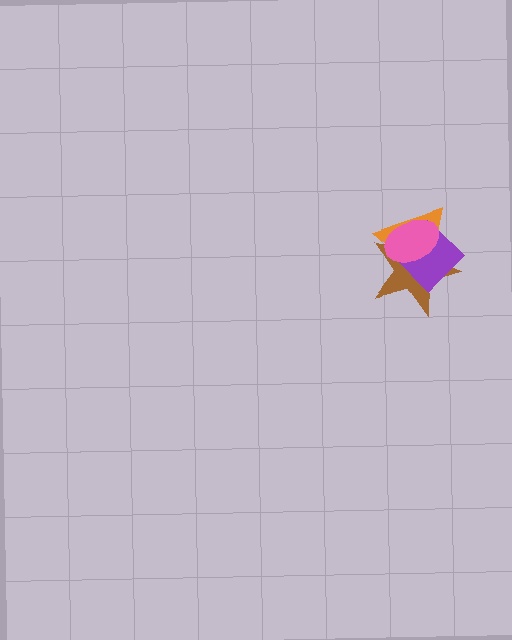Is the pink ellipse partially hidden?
No, no other shape covers it.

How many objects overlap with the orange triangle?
3 objects overlap with the orange triangle.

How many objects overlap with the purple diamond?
3 objects overlap with the purple diamond.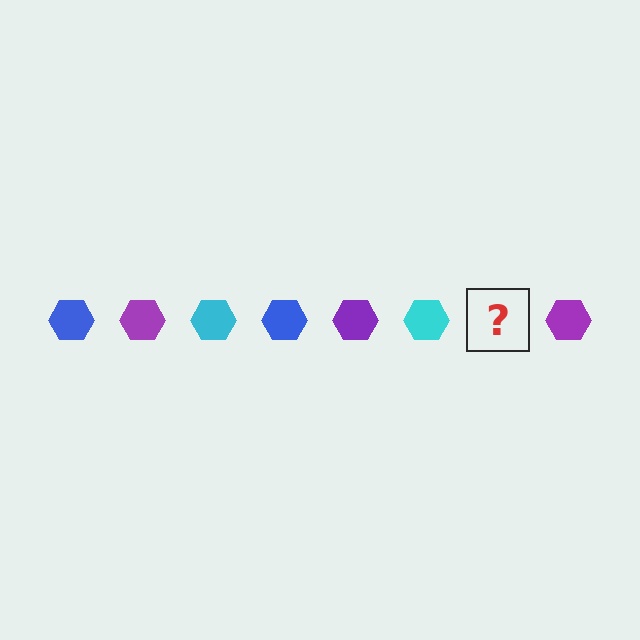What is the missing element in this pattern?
The missing element is a blue hexagon.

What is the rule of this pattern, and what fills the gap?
The rule is that the pattern cycles through blue, purple, cyan hexagons. The gap should be filled with a blue hexagon.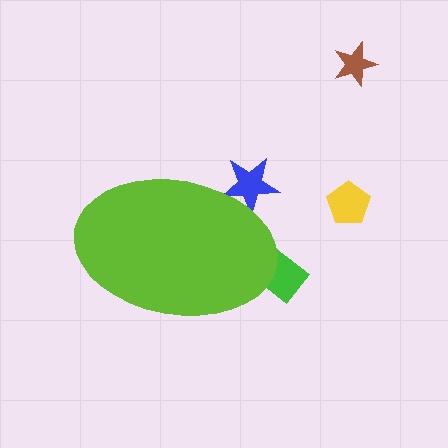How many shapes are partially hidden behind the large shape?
2 shapes are partially hidden.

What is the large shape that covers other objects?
A lime ellipse.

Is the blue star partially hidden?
Yes, the blue star is partially hidden behind the lime ellipse.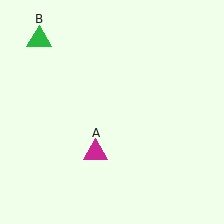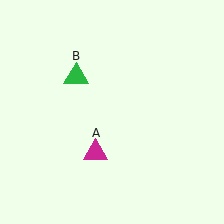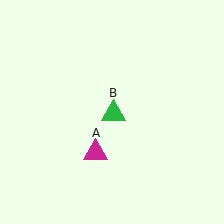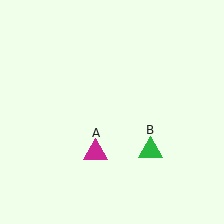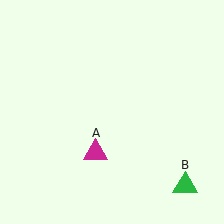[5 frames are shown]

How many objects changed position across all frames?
1 object changed position: green triangle (object B).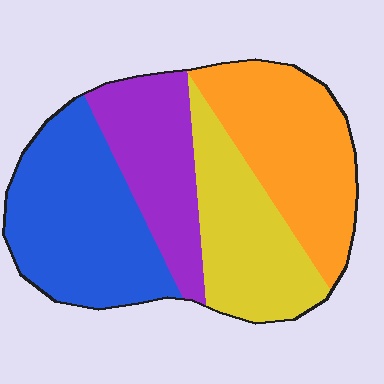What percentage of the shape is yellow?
Yellow covers roughly 20% of the shape.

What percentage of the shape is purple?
Purple covers 20% of the shape.